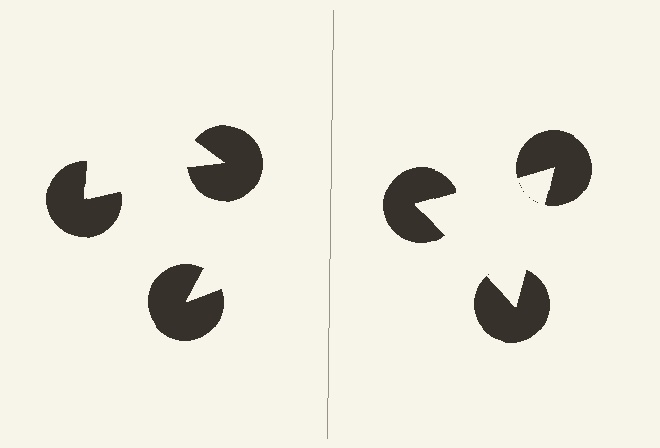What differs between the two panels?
The pac-man discs are positioned identically on both sides; only the wedge orientations differ. On the right they align to a triangle; on the left they are misaligned.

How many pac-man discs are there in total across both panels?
6 — 3 on each side.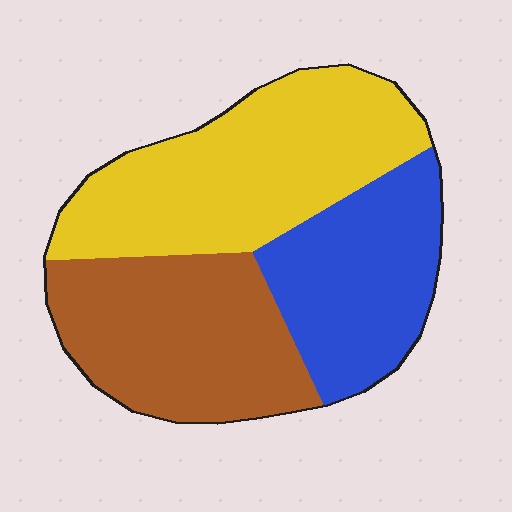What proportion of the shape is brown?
Brown covers about 35% of the shape.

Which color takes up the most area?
Yellow, at roughly 40%.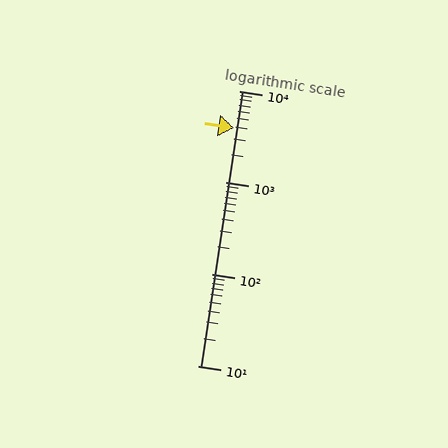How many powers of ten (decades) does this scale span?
The scale spans 3 decades, from 10 to 10000.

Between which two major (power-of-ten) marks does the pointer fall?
The pointer is between 1000 and 10000.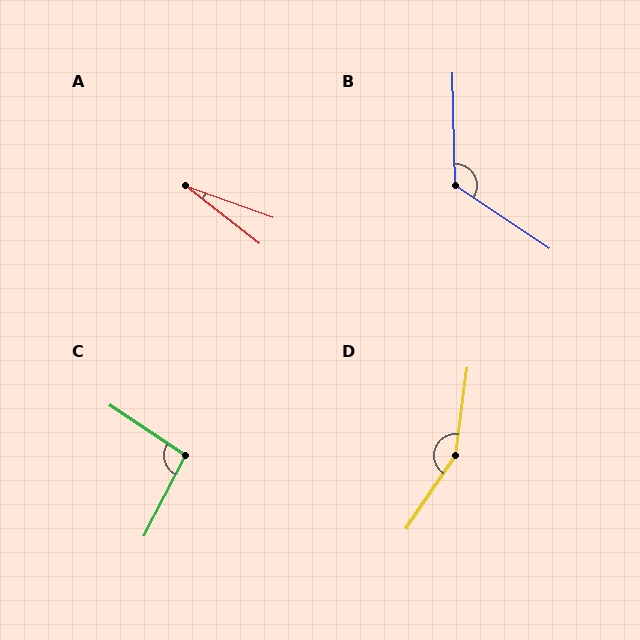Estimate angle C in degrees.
Approximately 97 degrees.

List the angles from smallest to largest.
A (18°), C (97°), B (125°), D (154°).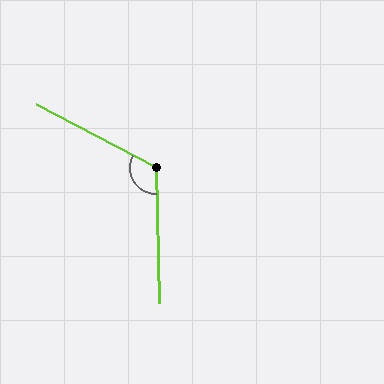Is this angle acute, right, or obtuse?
It is obtuse.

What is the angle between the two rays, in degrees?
Approximately 119 degrees.